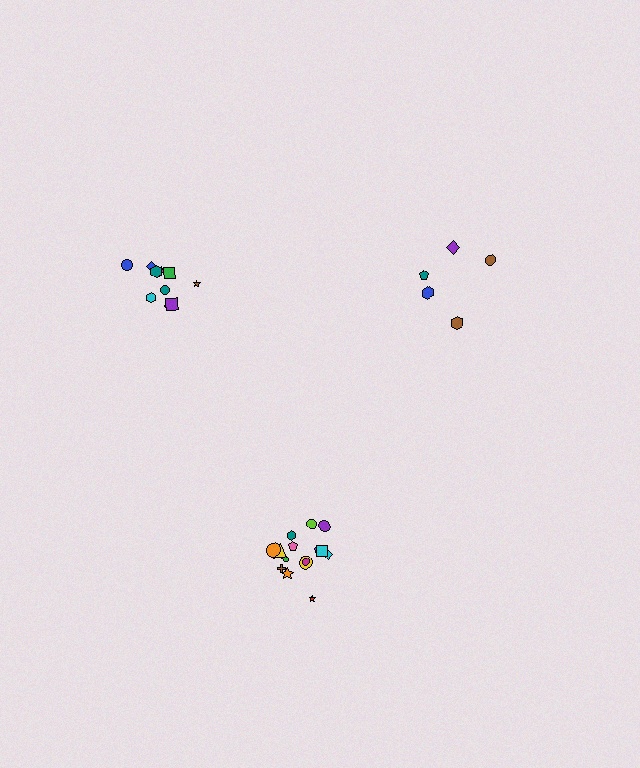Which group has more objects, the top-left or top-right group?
The top-left group.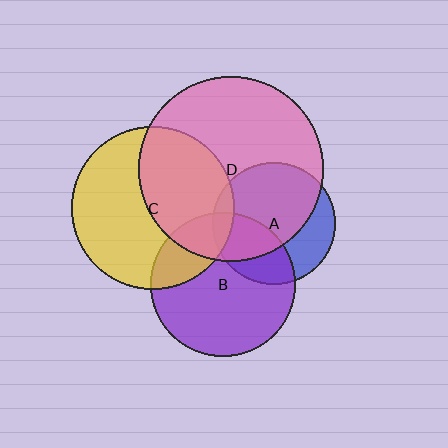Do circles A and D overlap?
Yes.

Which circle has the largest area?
Circle D (pink).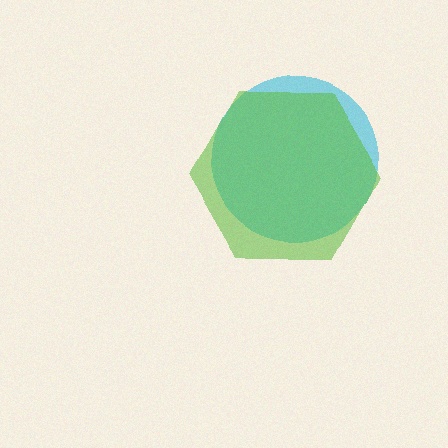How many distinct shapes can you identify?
There are 2 distinct shapes: a cyan circle, a lime hexagon.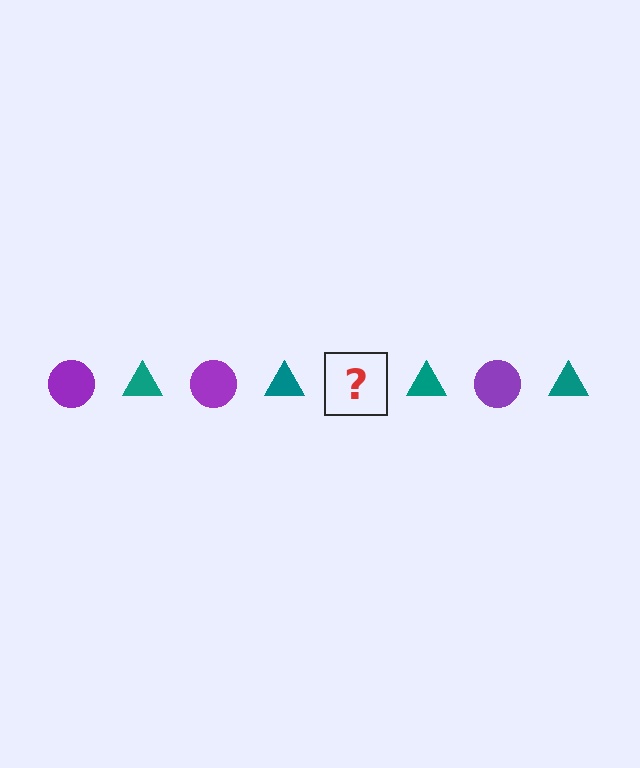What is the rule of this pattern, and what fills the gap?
The rule is that the pattern alternates between purple circle and teal triangle. The gap should be filled with a purple circle.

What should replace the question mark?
The question mark should be replaced with a purple circle.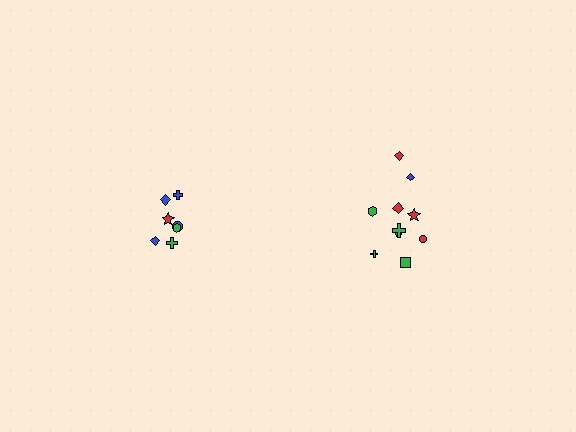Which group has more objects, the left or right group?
The right group.